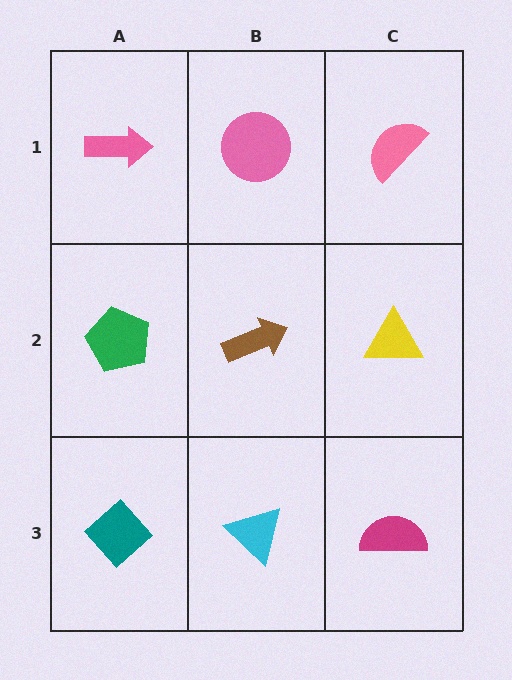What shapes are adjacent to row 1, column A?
A green pentagon (row 2, column A), a pink circle (row 1, column B).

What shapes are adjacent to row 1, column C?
A yellow triangle (row 2, column C), a pink circle (row 1, column B).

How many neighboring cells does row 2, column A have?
3.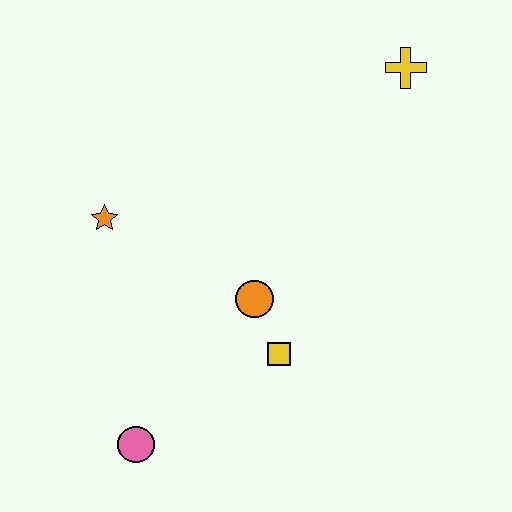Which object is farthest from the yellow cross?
The pink circle is farthest from the yellow cross.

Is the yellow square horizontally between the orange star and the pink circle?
No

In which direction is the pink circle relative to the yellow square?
The pink circle is to the left of the yellow square.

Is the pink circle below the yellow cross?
Yes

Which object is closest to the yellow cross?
The orange circle is closest to the yellow cross.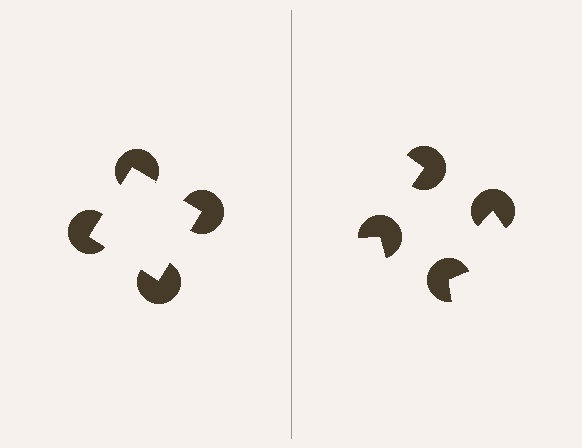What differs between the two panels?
The pac-man discs are positioned identically on both sides; only the wedge orientations differ. On the left they align to a square; on the right they are misaligned.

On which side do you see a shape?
An illusory square appears on the left side. On the right side the wedge cuts are rotated, so no coherent shape forms.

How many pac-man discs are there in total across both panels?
8 — 4 on each side.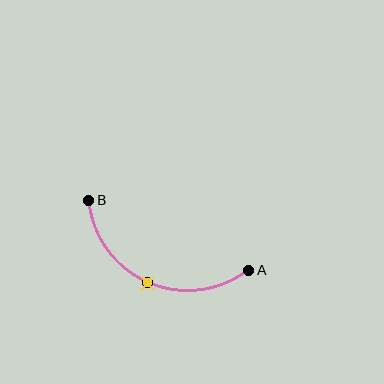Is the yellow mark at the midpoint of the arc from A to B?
Yes. The yellow mark lies on the arc at equal arc-length from both A and B — it is the arc midpoint.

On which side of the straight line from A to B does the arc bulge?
The arc bulges below the straight line connecting A and B.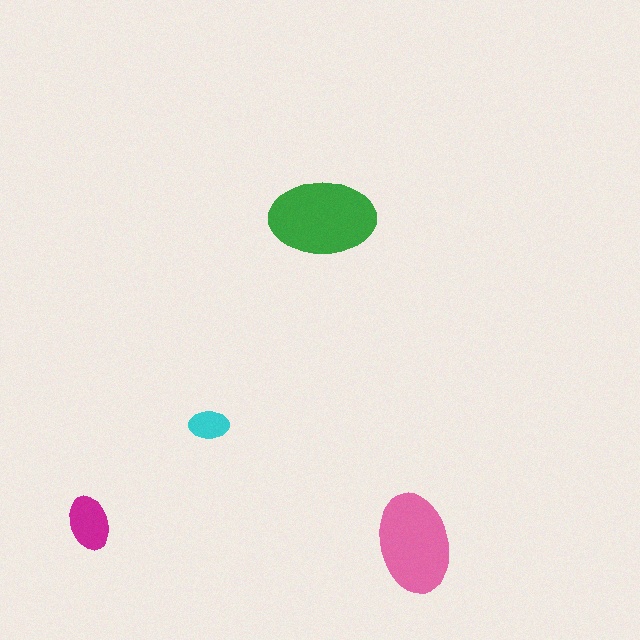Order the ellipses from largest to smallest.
the green one, the pink one, the magenta one, the cyan one.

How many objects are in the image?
There are 4 objects in the image.